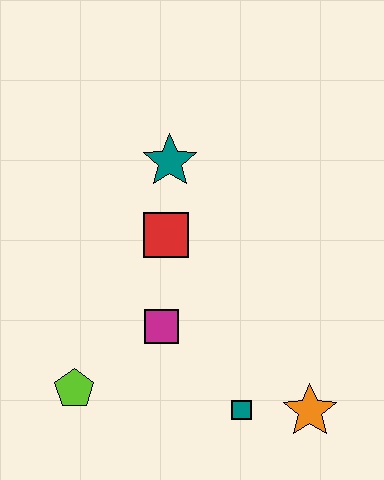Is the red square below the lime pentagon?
No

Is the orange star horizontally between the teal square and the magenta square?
No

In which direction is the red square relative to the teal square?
The red square is above the teal square.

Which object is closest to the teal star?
The red square is closest to the teal star.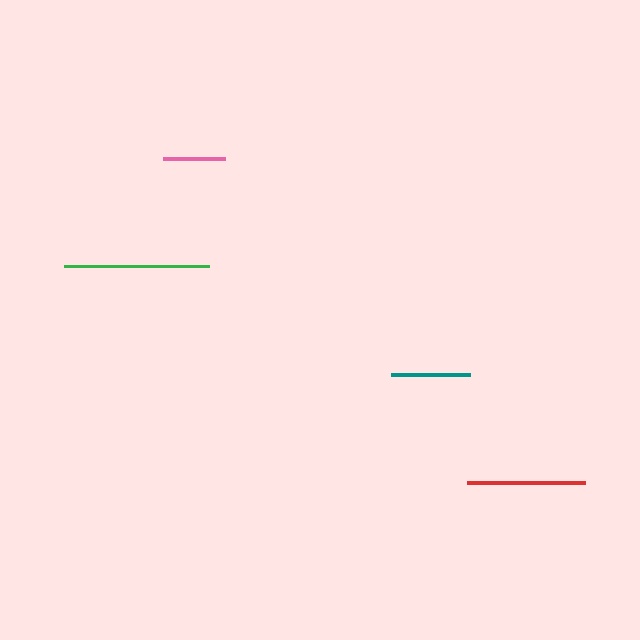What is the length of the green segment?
The green segment is approximately 145 pixels long.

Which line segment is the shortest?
The pink line is the shortest at approximately 62 pixels.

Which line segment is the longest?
The green line is the longest at approximately 145 pixels.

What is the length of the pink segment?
The pink segment is approximately 62 pixels long.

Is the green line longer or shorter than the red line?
The green line is longer than the red line.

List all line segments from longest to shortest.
From longest to shortest: green, red, teal, pink.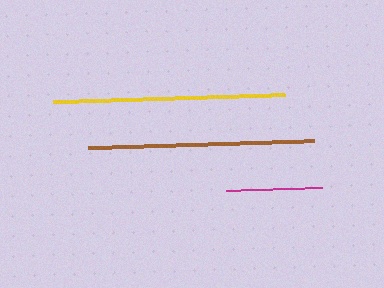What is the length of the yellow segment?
The yellow segment is approximately 232 pixels long.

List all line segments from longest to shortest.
From longest to shortest: yellow, brown, magenta.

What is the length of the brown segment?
The brown segment is approximately 226 pixels long.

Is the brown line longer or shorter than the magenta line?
The brown line is longer than the magenta line.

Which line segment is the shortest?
The magenta line is the shortest at approximately 96 pixels.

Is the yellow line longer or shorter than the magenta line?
The yellow line is longer than the magenta line.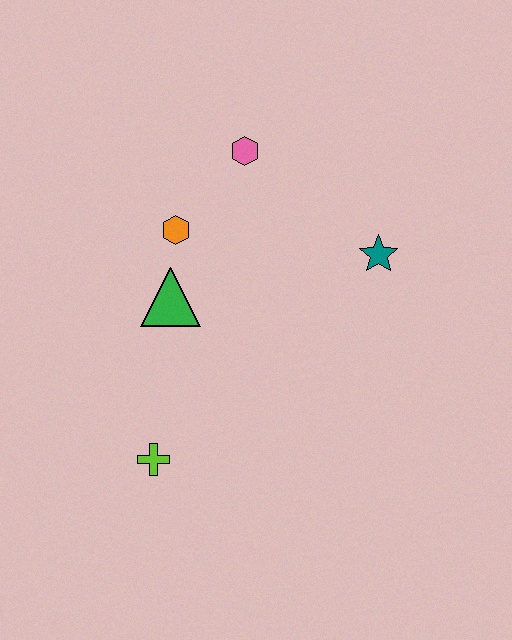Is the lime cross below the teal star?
Yes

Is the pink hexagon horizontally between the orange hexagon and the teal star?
Yes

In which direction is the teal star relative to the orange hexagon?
The teal star is to the right of the orange hexagon.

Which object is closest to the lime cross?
The green triangle is closest to the lime cross.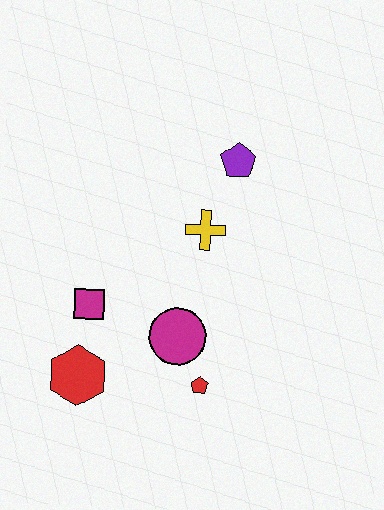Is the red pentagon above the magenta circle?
No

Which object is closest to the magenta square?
The red hexagon is closest to the magenta square.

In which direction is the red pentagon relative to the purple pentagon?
The red pentagon is below the purple pentagon.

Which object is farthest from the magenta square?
The purple pentagon is farthest from the magenta square.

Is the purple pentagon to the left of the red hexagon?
No